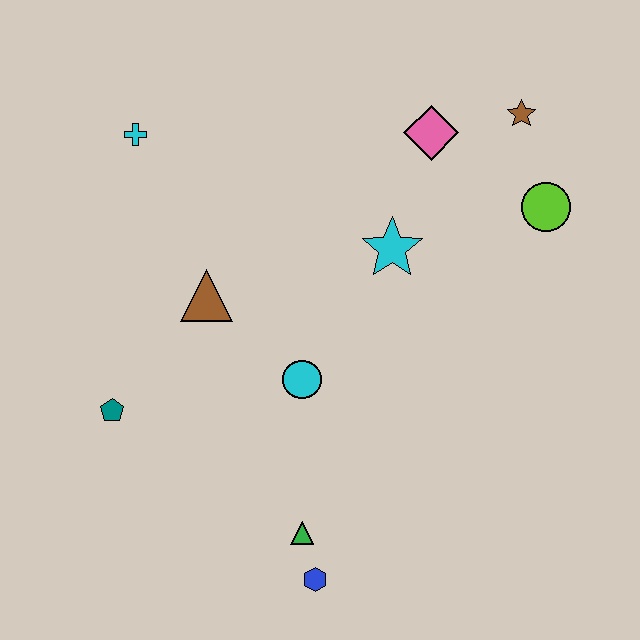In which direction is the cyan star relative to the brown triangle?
The cyan star is to the right of the brown triangle.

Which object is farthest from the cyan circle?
The brown star is farthest from the cyan circle.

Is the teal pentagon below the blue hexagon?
No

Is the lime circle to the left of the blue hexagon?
No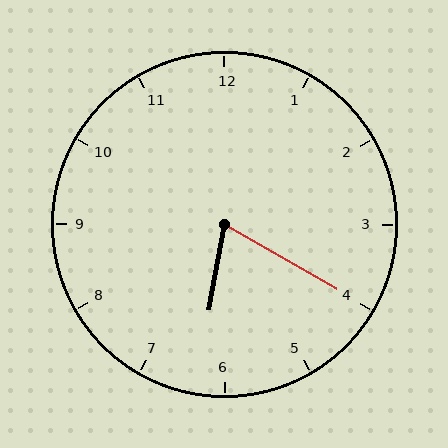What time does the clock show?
6:20.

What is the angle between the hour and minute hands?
Approximately 70 degrees.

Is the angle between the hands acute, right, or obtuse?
It is acute.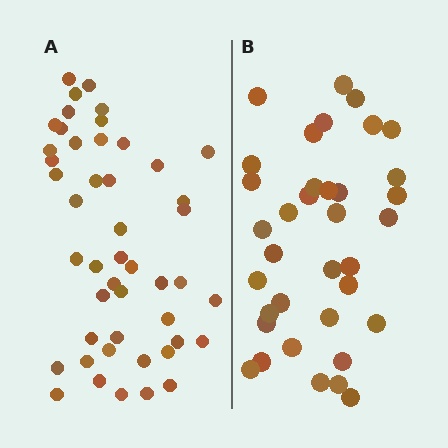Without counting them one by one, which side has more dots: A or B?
Region A (the left region) has more dots.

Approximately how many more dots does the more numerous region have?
Region A has roughly 12 or so more dots than region B.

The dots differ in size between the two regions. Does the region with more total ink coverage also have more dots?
No. Region B has more total ink coverage because its dots are larger, but region A actually contains more individual dots. Total area can be misleading — the number of items is what matters here.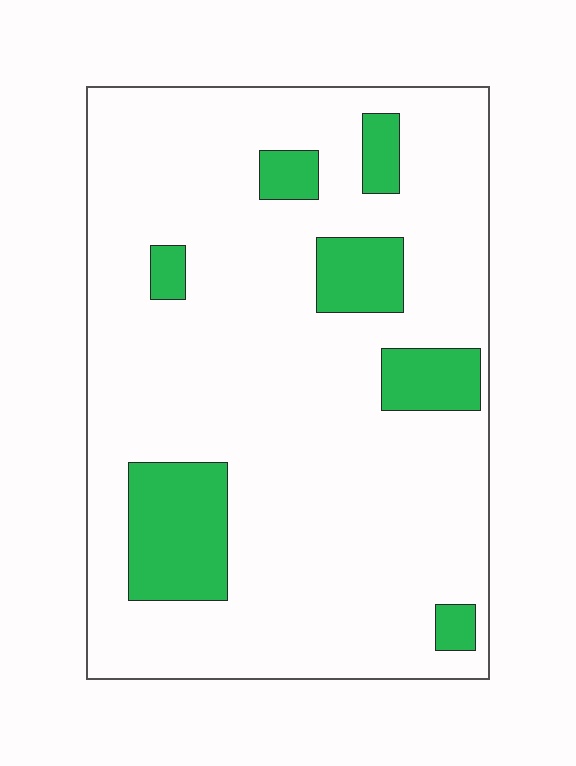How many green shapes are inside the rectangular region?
7.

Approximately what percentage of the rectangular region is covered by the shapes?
Approximately 15%.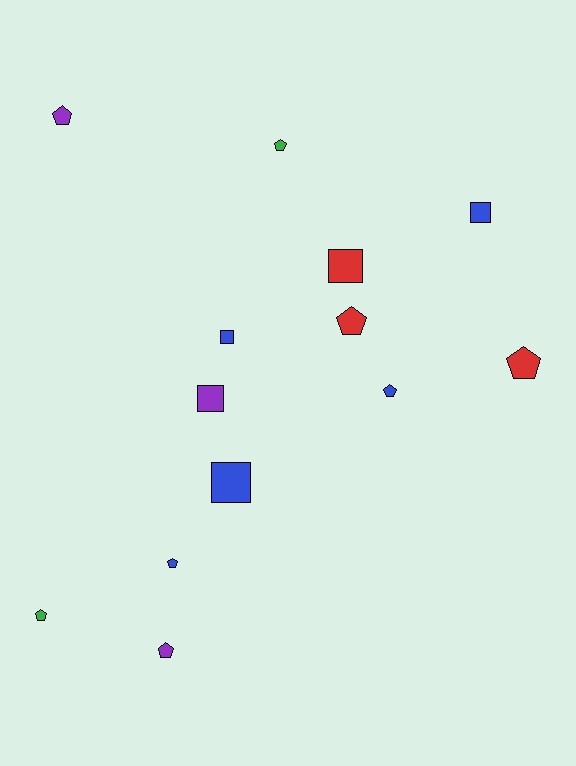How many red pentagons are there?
There are 2 red pentagons.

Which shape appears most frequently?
Pentagon, with 8 objects.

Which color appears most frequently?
Blue, with 5 objects.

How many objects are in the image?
There are 13 objects.